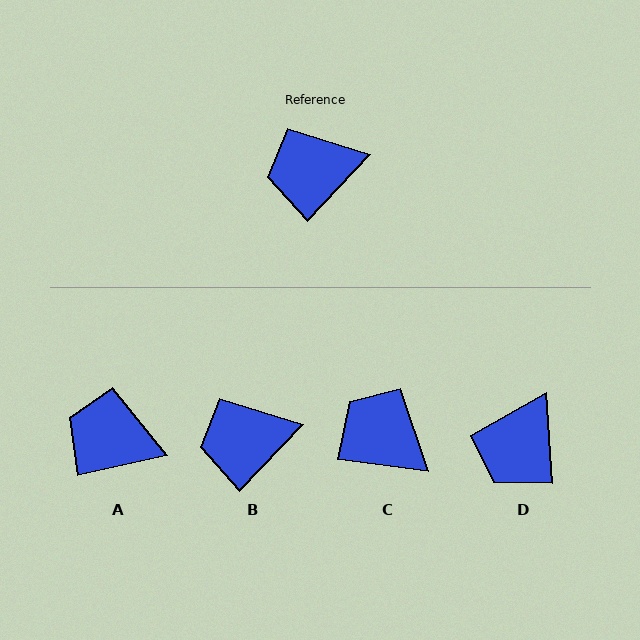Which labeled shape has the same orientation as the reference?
B.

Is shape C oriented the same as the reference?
No, it is off by about 54 degrees.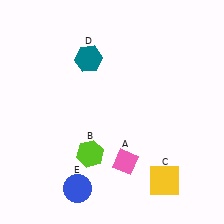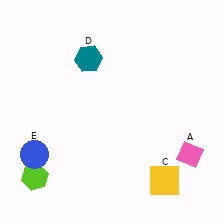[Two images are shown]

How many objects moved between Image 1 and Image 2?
3 objects moved between the two images.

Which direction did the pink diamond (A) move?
The pink diamond (A) moved right.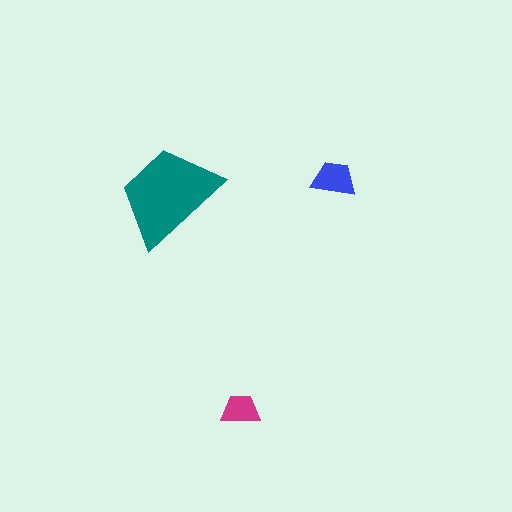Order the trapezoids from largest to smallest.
the teal one, the blue one, the magenta one.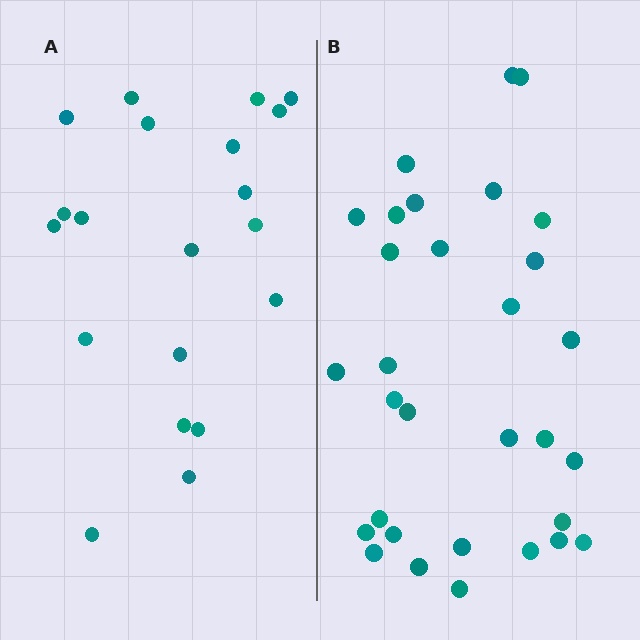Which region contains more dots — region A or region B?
Region B (the right region) has more dots.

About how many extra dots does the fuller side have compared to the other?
Region B has roughly 12 or so more dots than region A.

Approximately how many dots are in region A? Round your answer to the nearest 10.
About 20 dots.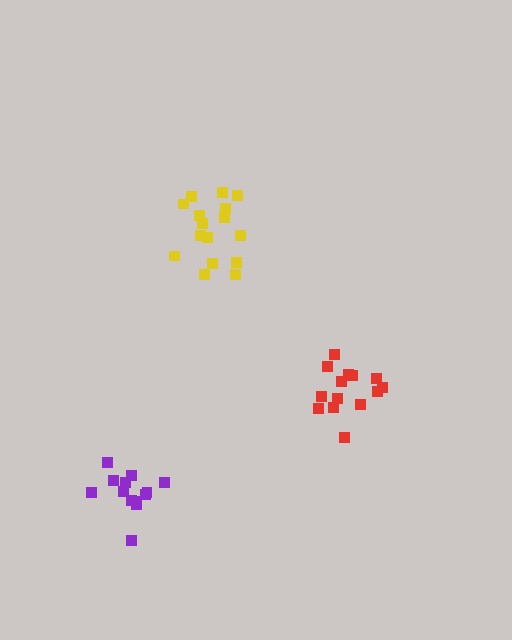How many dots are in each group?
Group 1: 17 dots, Group 2: 13 dots, Group 3: 14 dots (44 total).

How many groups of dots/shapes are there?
There are 3 groups.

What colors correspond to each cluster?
The clusters are colored: yellow, purple, red.